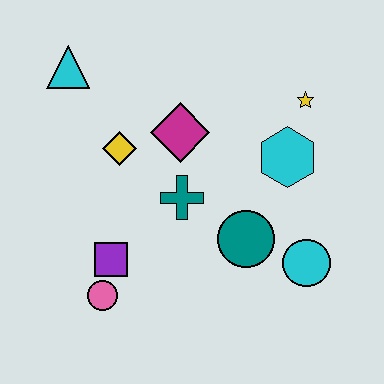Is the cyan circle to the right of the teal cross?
Yes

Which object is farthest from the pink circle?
The yellow star is farthest from the pink circle.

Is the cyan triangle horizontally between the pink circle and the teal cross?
No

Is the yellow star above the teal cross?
Yes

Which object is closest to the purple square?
The pink circle is closest to the purple square.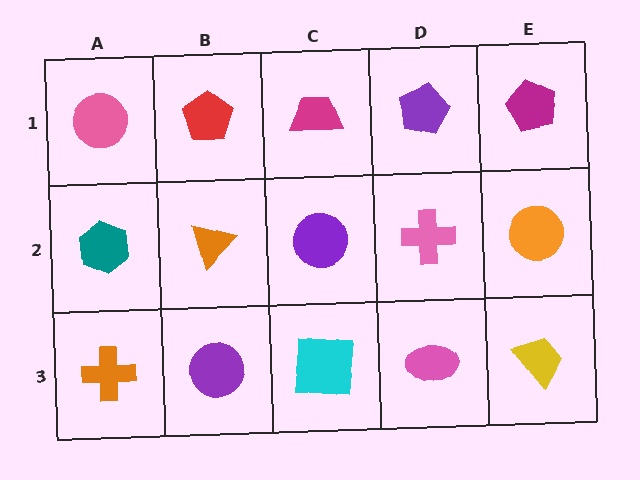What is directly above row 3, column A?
A teal hexagon.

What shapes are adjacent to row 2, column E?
A magenta pentagon (row 1, column E), a yellow trapezoid (row 3, column E), a pink cross (row 2, column D).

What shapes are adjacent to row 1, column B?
An orange triangle (row 2, column B), a pink circle (row 1, column A), a magenta trapezoid (row 1, column C).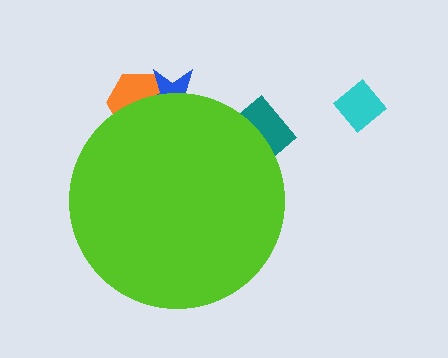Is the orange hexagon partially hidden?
Yes, the orange hexagon is partially hidden behind the lime circle.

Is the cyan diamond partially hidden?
No, the cyan diamond is fully visible.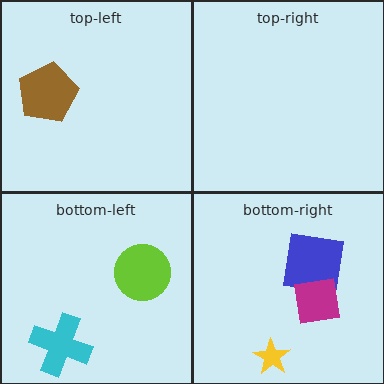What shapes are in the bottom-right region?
The blue square, the yellow star, the magenta square.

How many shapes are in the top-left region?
1.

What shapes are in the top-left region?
The brown pentagon.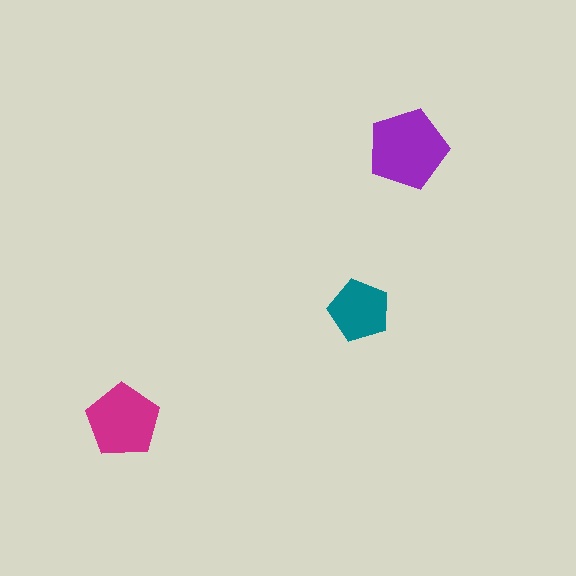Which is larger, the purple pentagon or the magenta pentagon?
The purple one.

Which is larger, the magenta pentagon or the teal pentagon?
The magenta one.